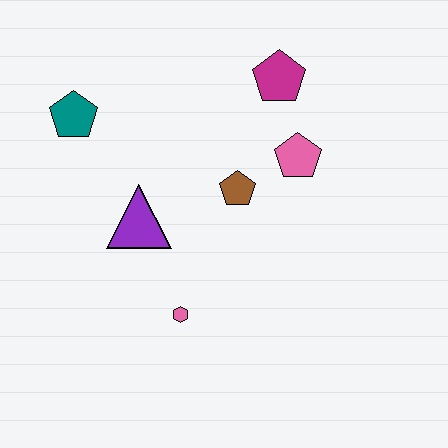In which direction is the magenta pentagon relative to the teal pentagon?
The magenta pentagon is to the right of the teal pentagon.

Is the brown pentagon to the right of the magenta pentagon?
No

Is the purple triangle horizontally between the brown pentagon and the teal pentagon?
Yes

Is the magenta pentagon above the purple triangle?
Yes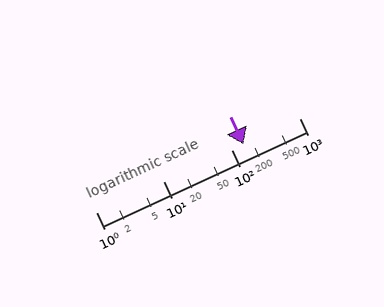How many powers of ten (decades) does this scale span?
The scale spans 3 decades, from 1 to 1000.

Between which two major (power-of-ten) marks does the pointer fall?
The pointer is between 100 and 1000.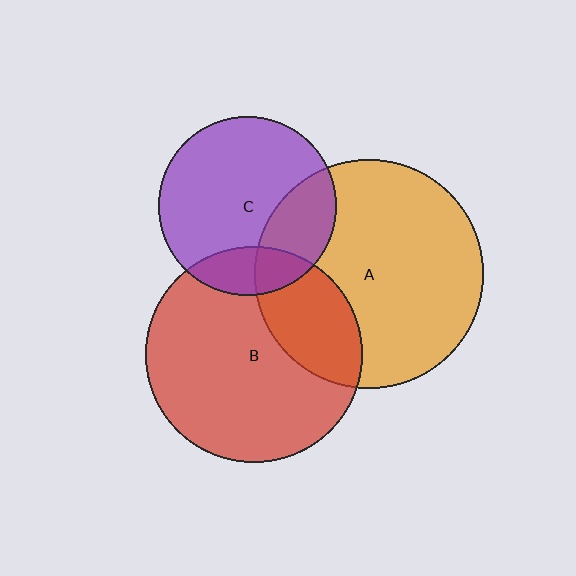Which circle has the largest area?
Circle A (orange).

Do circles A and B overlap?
Yes.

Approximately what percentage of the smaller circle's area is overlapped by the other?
Approximately 25%.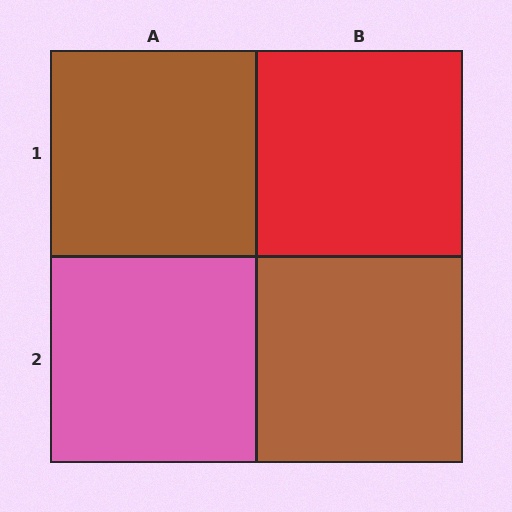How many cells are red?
1 cell is red.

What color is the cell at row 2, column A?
Pink.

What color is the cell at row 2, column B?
Brown.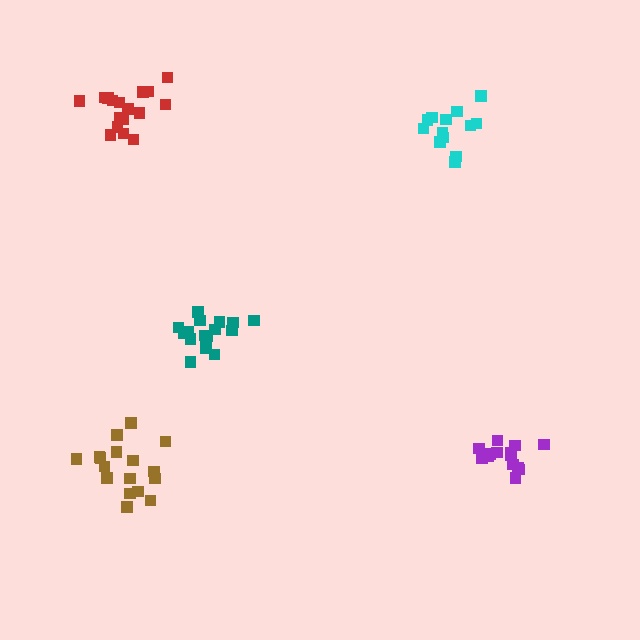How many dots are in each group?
Group 1: 13 dots, Group 2: 14 dots, Group 3: 17 dots, Group 4: 17 dots, Group 5: 17 dots (78 total).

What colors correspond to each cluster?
The clusters are colored: cyan, purple, teal, red, brown.